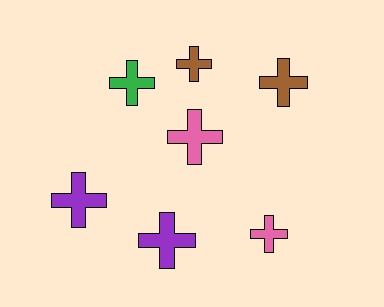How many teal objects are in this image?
There are no teal objects.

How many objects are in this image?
There are 7 objects.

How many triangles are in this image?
There are no triangles.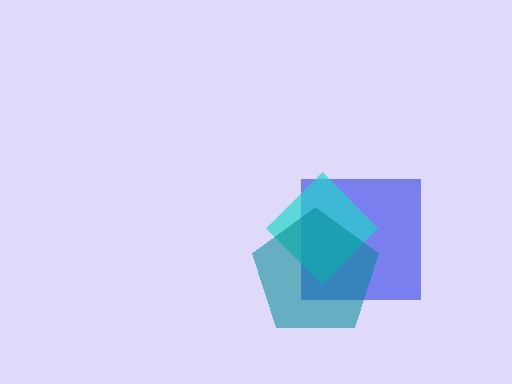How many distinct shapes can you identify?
There are 3 distinct shapes: a blue square, a cyan diamond, a teal pentagon.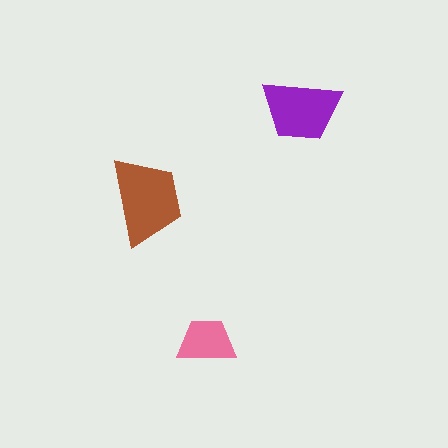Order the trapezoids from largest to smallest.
the brown one, the purple one, the pink one.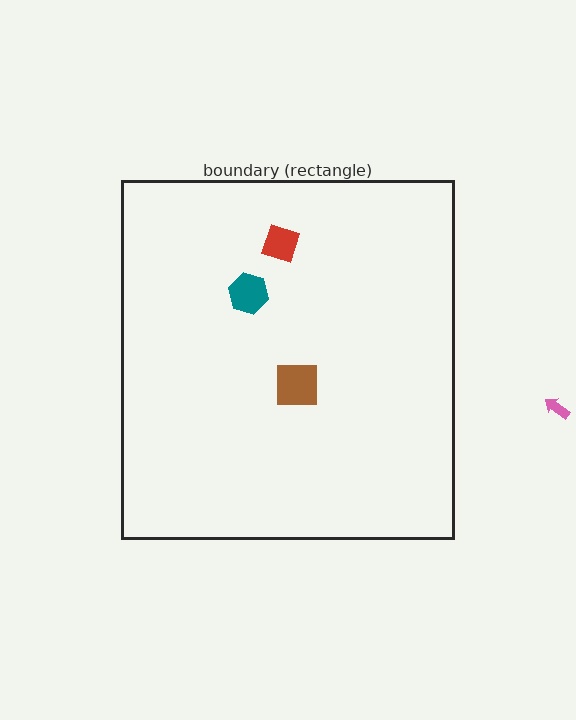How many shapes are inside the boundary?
3 inside, 1 outside.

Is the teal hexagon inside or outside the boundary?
Inside.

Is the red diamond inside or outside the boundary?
Inside.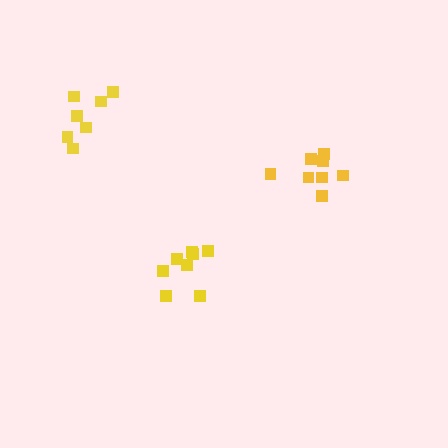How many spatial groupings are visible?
There are 3 spatial groupings.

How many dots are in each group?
Group 1: 8 dots, Group 2: 8 dots, Group 3: 7 dots (23 total).